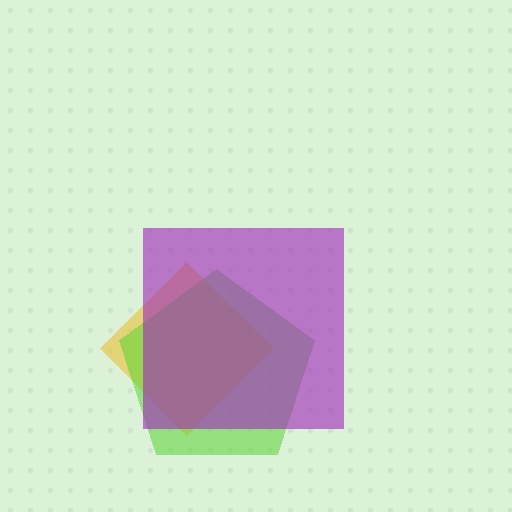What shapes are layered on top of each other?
The layered shapes are: a yellow diamond, a lime pentagon, a purple square.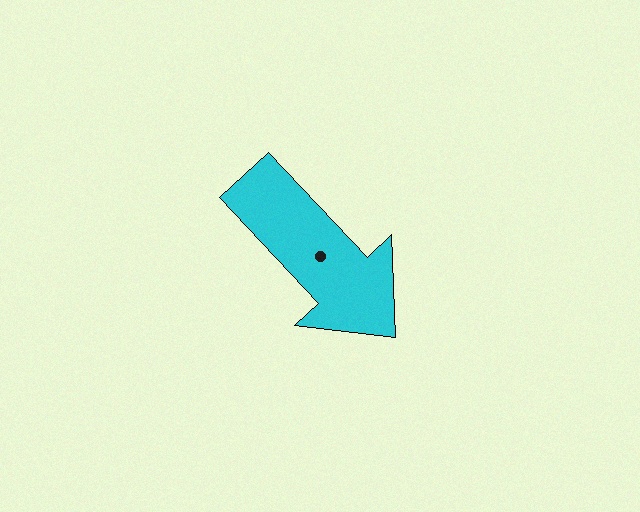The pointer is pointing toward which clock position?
Roughly 5 o'clock.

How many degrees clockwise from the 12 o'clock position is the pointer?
Approximately 137 degrees.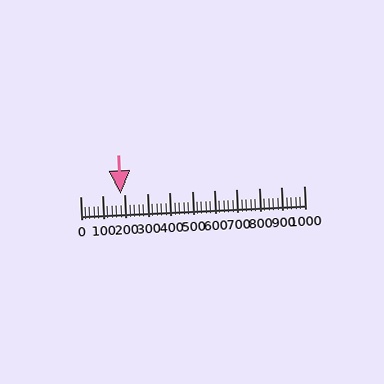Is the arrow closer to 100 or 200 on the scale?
The arrow is closer to 200.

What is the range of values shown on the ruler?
The ruler shows values from 0 to 1000.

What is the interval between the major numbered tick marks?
The major tick marks are spaced 100 units apart.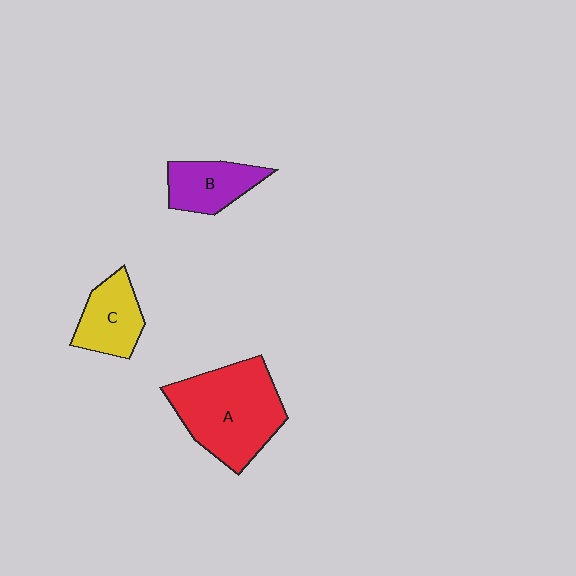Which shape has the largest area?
Shape A (red).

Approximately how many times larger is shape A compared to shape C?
Approximately 2.0 times.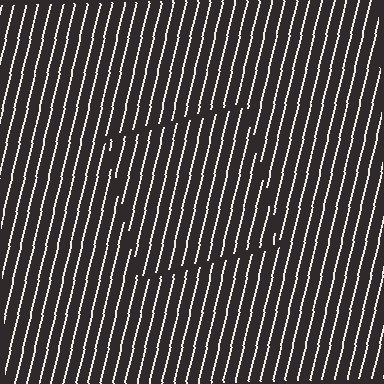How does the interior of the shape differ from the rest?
The interior of the shape contains the same grating, shifted by half a period — the contour is defined by the phase discontinuity where line-ends from the inner and outer gratings abut.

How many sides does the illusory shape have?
4 sides — the line-ends trace a square.